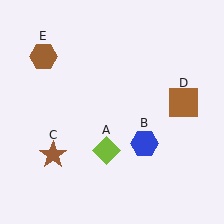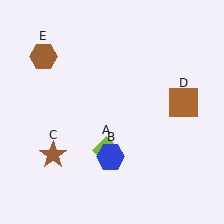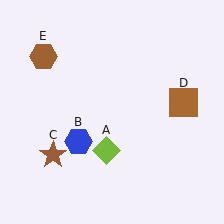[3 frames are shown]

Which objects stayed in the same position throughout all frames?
Lime diamond (object A) and brown star (object C) and brown square (object D) and brown hexagon (object E) remained stationary.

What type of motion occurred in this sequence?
The blue hexagon (object B) rotated clockwise around the center of the scene.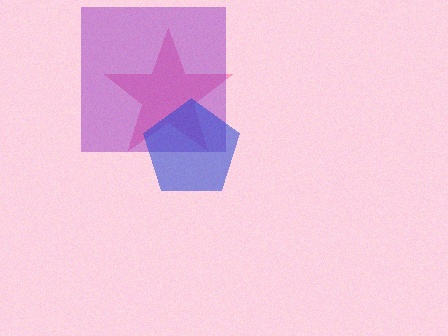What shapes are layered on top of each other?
The layered shapes are: a pink star, a purple square, a blue pentagon.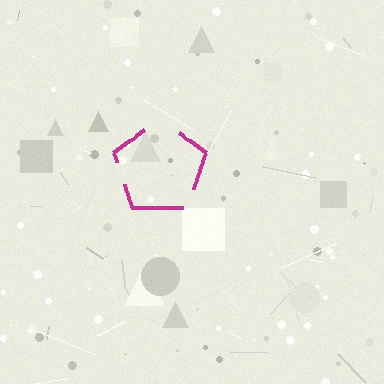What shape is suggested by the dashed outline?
The dashed outline suggests a pentagon.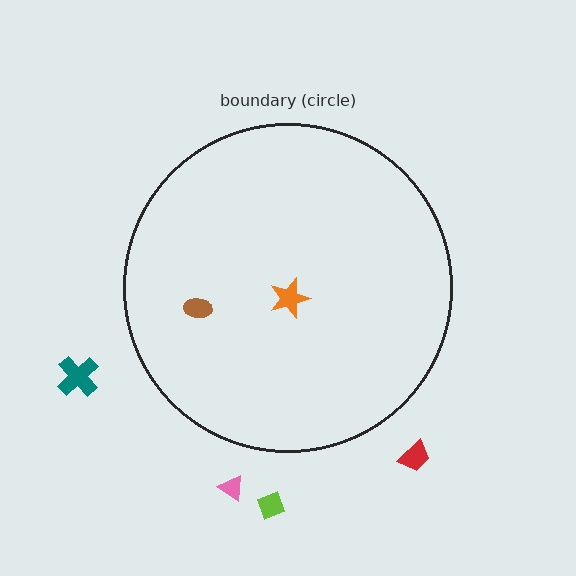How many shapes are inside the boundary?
2 inside, 4 outside.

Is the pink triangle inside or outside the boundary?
Outside.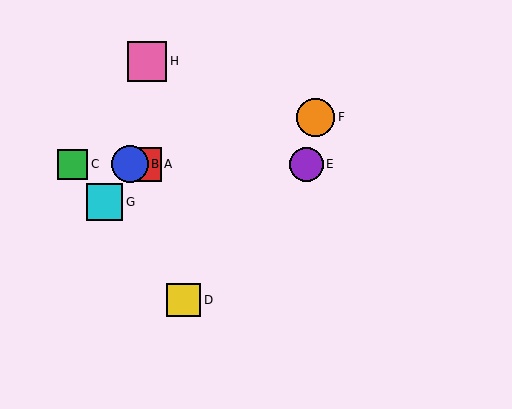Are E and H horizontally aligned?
No, E is at y≈164 and H is at y≈61.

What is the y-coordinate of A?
Object A is at y≈164.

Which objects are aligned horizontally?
Objects A, B, C, E are aligned horizontally.